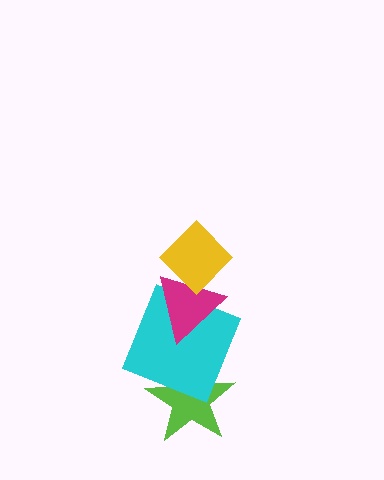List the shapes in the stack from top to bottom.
From top to bottom: the yellow diamond, the magenta triangle, the cyan square, the lime star.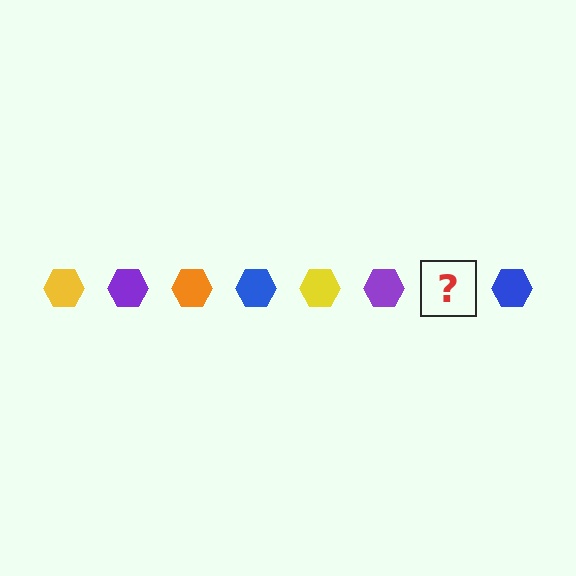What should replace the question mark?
The question mark should be replaced with an orange hexagon.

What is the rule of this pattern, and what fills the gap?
The rule is that the pattern cycles through yellow, purple, orange, blue hexagons. The gap should be filled with an orange hexagon.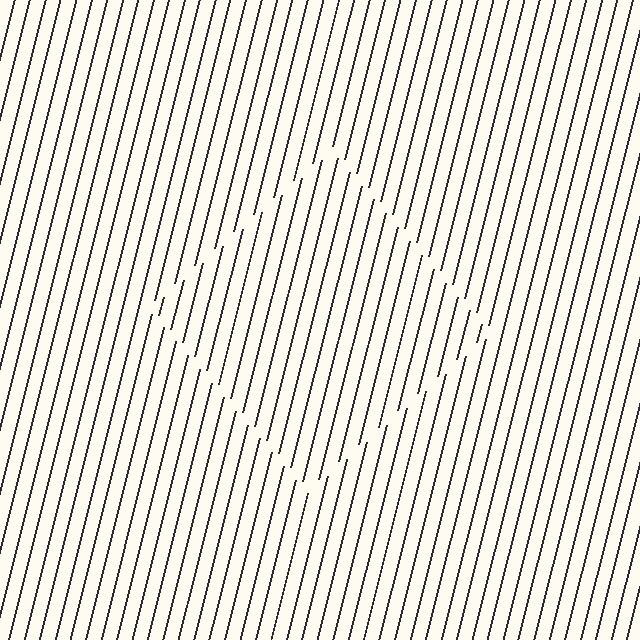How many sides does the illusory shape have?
4 sides — the line-ends trace a square.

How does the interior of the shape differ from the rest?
The interior of the shape contains the same grating, shifted by half a period — the contour is defined by the phase discontinuity where line-ends from the inner and outer gratings abut.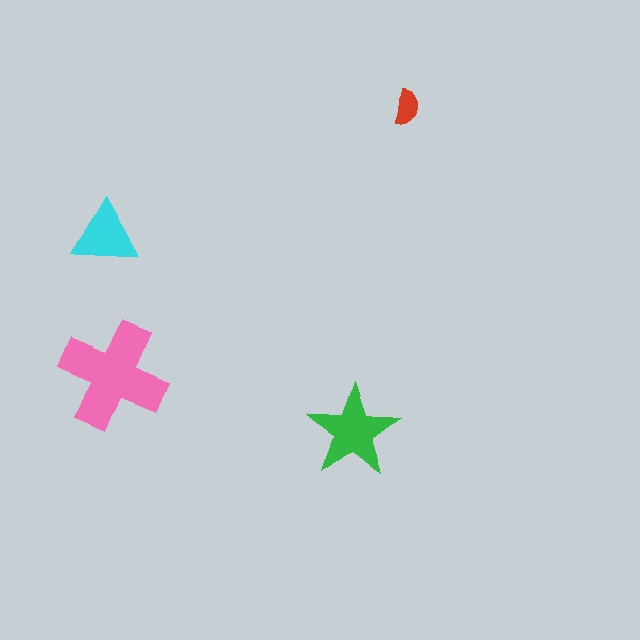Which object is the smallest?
The red semicircle.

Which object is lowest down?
The green star is bottommost.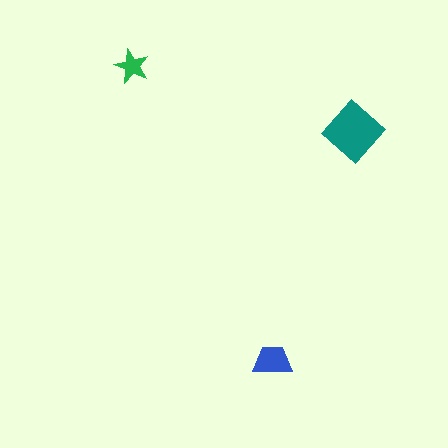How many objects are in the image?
There are 3 objects in the image.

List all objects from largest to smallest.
The teal diamond, the blue trapezoid, the green star.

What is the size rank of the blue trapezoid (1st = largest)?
2nd.